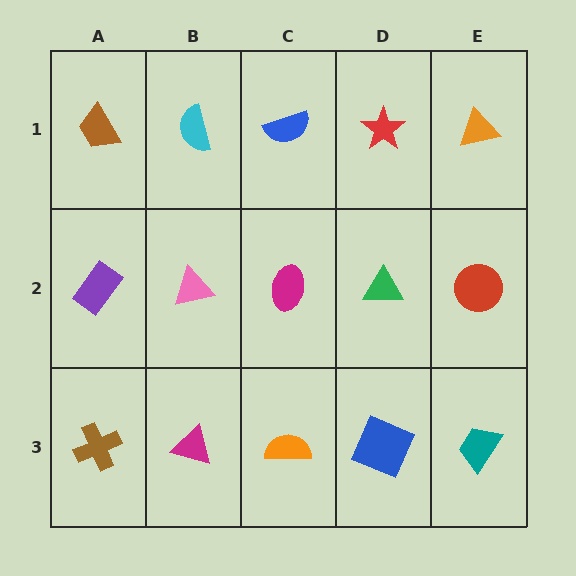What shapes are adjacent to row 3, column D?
A green triangle (row 2, column D), an orange semicircle (row 3, column C), a teal trapezoid (row 3, column E).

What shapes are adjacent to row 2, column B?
A cyan semicircle (row 1, column B), a magenta triangle (row 3, column B), a purple rectangle (row 2, column A), a magenta ellipse (row 2, column C).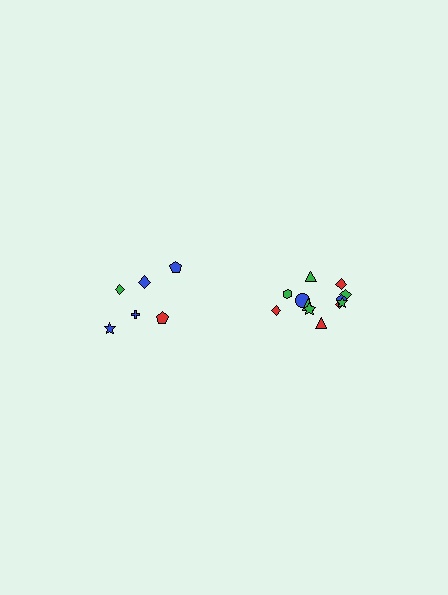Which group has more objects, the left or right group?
The right group.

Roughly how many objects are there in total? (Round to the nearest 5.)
Roughly 20 objects in total.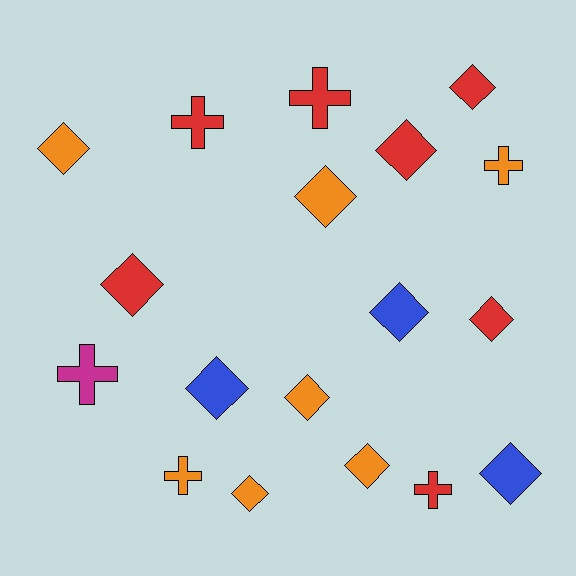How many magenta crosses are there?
There is 1 magenta cross.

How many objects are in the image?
There are 18 objects.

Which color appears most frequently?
Red, with 7 objects.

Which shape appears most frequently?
Diamond, with 12 objects.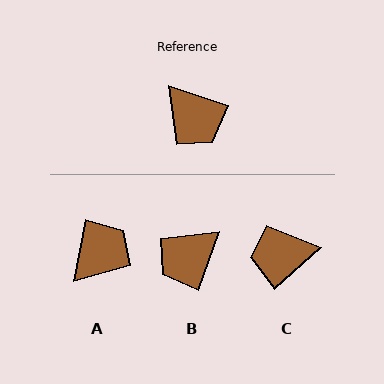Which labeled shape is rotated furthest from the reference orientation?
C, about 120 degrees away.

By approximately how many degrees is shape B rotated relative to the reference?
Approximately 91 degrees clockwise.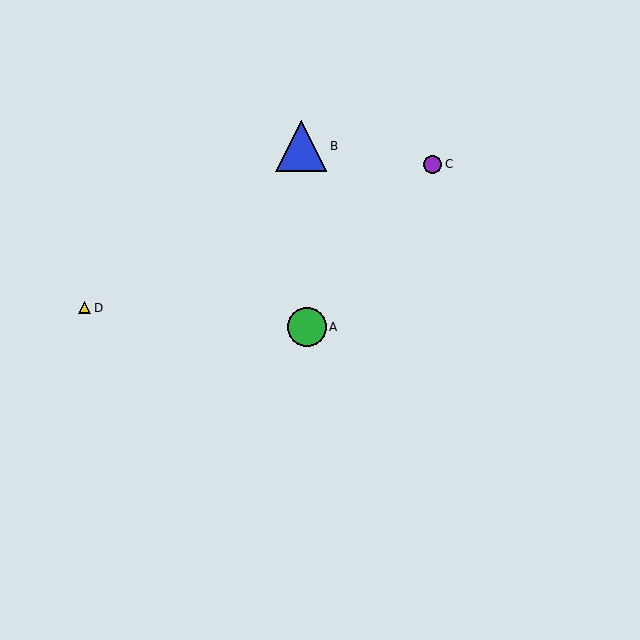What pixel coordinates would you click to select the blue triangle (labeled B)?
Click at (301, 146) to select the blue triangle B.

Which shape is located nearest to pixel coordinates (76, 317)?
The yellow triangle (labeled D) at (85, 308) is nearest to that location.